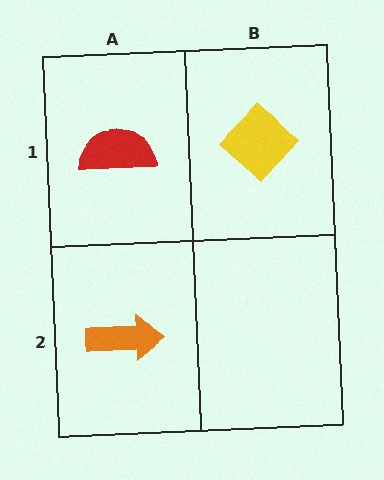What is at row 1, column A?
A red semicircle.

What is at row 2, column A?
An orange arrow.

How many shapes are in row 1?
2 shapes.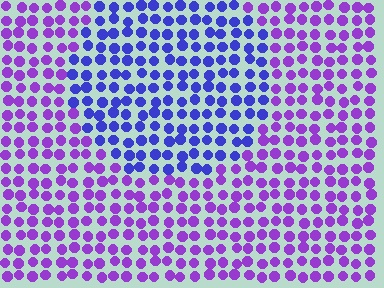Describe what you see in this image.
The image is filled with small purple elements in a uniform arrangement. A circle-shaped region is visible where the elements are tinted to a slightly different hue, forming a subtle color boundary.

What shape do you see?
I see a circle.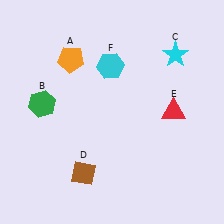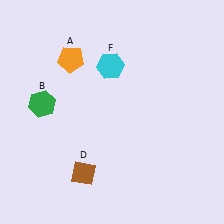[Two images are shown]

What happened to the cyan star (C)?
The cyan star (C) was removed in Image 2. It was in the top-right area of Image 1.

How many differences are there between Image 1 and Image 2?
There are 2 differences between the two images.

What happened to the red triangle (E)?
The red triangle (E) was removed in Image 2. It was in the top-right area of Image 1.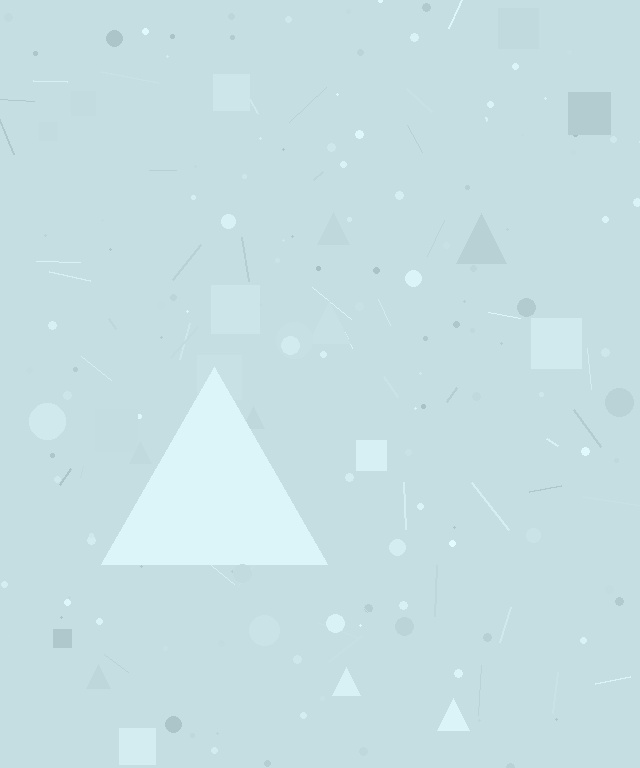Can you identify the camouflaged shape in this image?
The camouflaged shape is a triangle.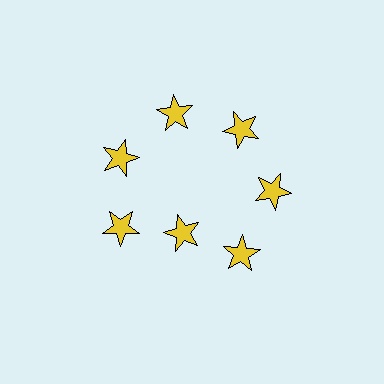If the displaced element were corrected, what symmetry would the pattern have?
It would have 7-fold rotational symmetry — the pattern would map onto itself every 51 degrees.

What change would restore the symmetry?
The symmetry would be restored by moving it outward, back onto the ring so that all 7 stars sit at equal angles and equal distance from the center.